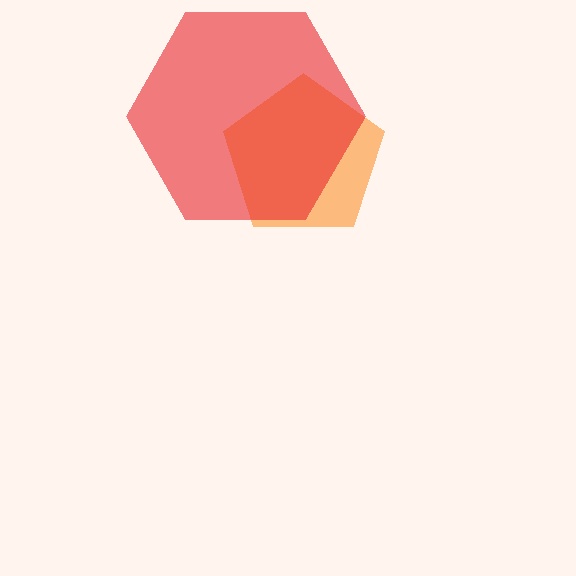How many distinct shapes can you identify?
There are 2 distinct shapes: an orange pentagon, a red hexagon.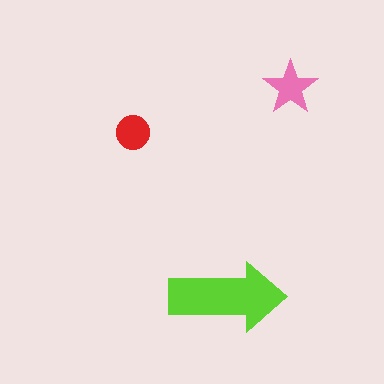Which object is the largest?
The lime arrow.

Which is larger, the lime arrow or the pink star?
The lime arrow.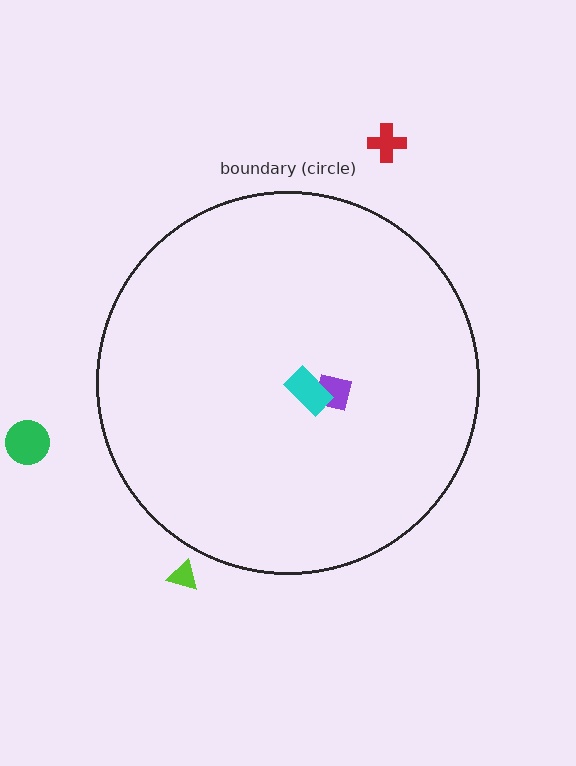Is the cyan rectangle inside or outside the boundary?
Inside.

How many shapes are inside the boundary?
2 inside, 3 outside.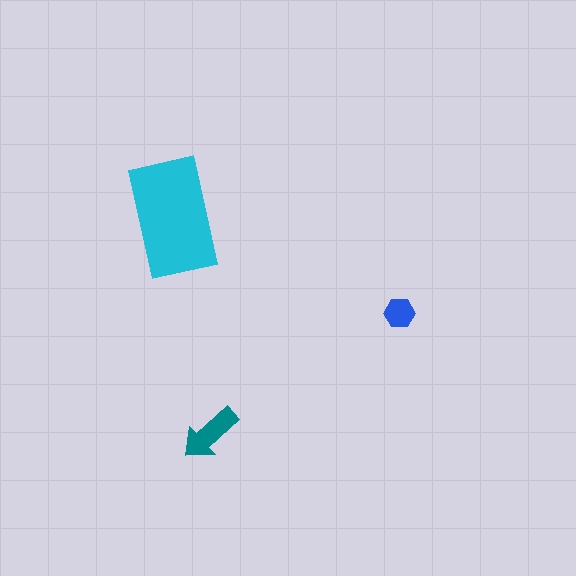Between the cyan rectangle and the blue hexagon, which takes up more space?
The cyan rectangle.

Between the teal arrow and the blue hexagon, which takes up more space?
The teal arrow.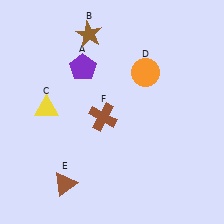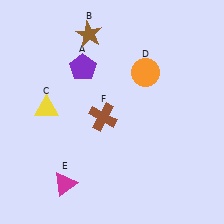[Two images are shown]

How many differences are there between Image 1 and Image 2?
There is 1 difference between the two images.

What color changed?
The triangle (E) changed from brown in Image 1 to magenta in Image 2.